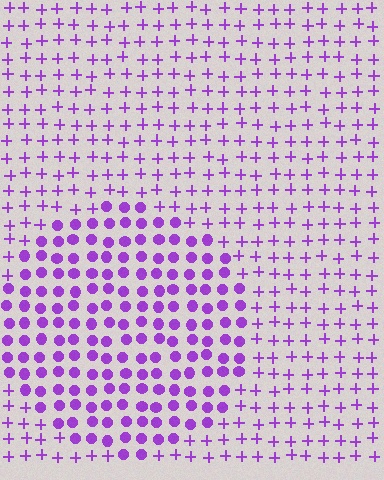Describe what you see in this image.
The image is filled with small purple elements arranged in a uniform grid. A circle-shaped region contains circles, while the surrounding area contains plus signs. The boundary is defined purely by the change in element shape.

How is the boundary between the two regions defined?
The boundary is defined by a change in element shape: circles inside vs. plus signs outside. All elements share the same color and spacing.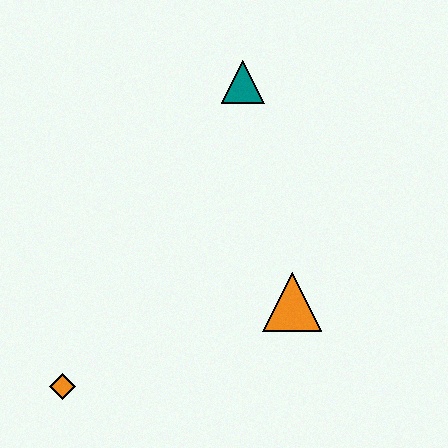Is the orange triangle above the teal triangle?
No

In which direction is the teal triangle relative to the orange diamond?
The teal triangle is above the orange diamond.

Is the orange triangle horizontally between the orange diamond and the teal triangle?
No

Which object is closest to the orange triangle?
The teal triangle is closest to the orange triangle.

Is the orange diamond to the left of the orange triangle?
Yes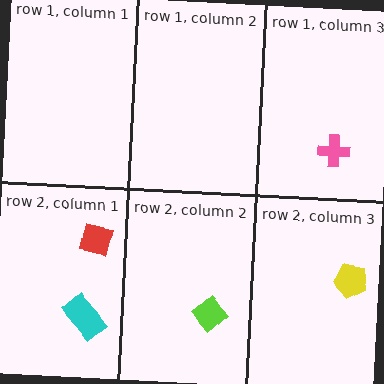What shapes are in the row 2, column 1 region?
The cyan rectangle, the red square.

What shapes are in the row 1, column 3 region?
The pink cross.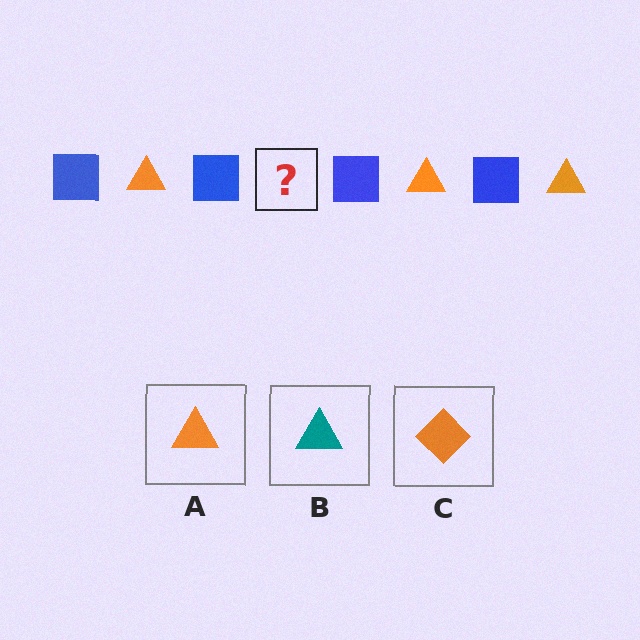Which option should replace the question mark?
Option A.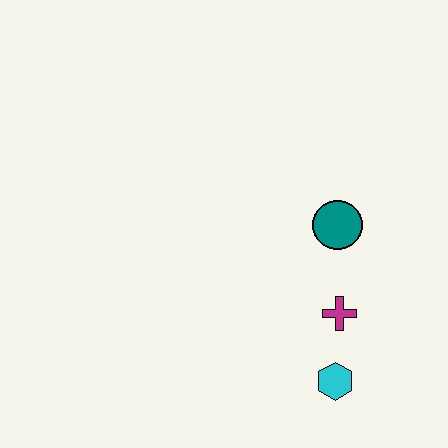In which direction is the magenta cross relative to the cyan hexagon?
The magenta cross is above the cyan hexagon.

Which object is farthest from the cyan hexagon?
The teal circle is farthest from the cyan hexagon.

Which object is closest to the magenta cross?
The cyan hexagon is closest to the magenta cross.